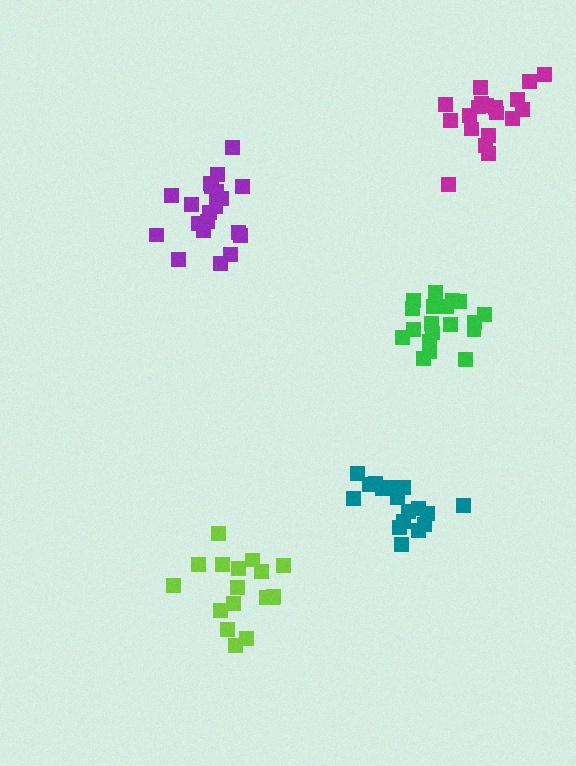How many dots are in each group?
Group 1: 19 dots, Group 2: 17 dots, Group 3: 19 dots, Group 4: 20 dots, Group 5: 17 dots (92 total).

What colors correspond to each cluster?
The clusters are colored: magenta, teal, green, purple, lime.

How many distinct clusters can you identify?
There are 5 distinct clusters.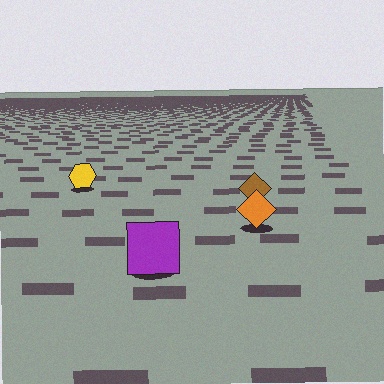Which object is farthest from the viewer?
The yellow hexagon is farthest from the viewer. It appears smaller and the ground texture around it is denser.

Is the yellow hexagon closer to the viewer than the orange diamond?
No. The orange diamond is closer — you can tell from the texture gradient: the ground texture is coarser near it.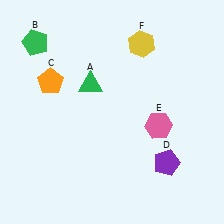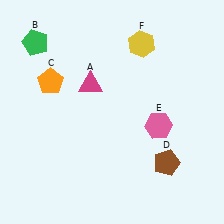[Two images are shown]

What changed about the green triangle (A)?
In Image 1, A is green. In Image 2, it changed to magenta.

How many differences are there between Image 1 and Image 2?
There are 2 differences between the two images.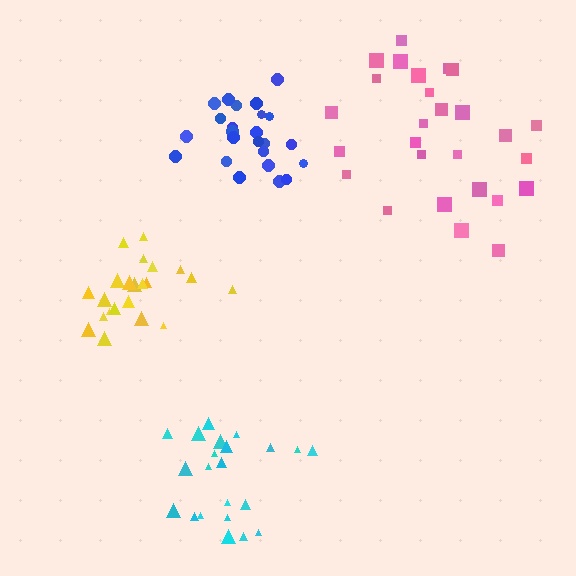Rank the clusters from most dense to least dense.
blue, yellow, cyan, pink.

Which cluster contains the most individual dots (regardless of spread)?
Pink (27).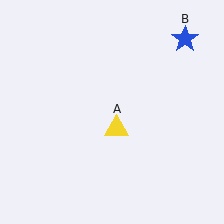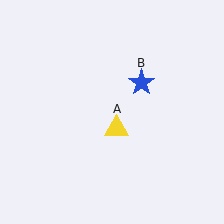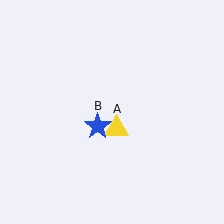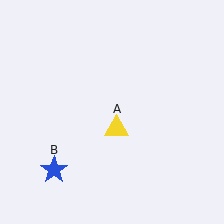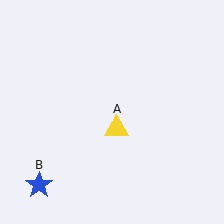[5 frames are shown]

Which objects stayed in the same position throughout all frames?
Yellow triangle (object A) remained stationary.